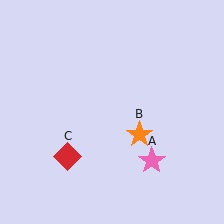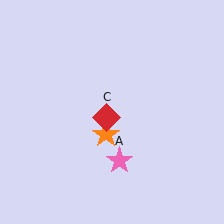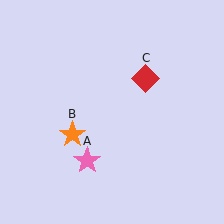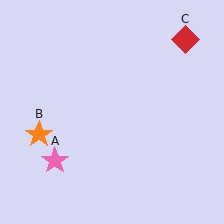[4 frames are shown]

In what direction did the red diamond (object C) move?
The red diamond (object C) moved up and to the right.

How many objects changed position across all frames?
3 objects changed position: pink star (object A), orange star (object B), red diamond (object C).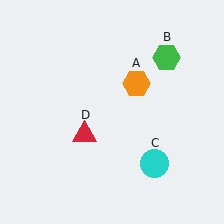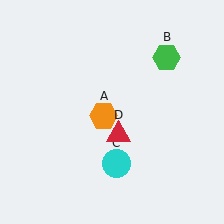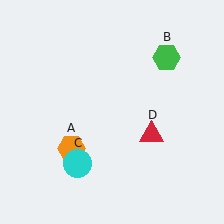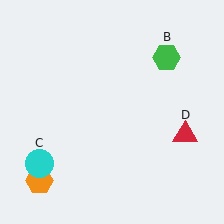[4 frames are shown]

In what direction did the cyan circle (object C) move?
The cyan circle (object C) moved left.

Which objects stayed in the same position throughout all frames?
Green hexagon (object B) remained stationary.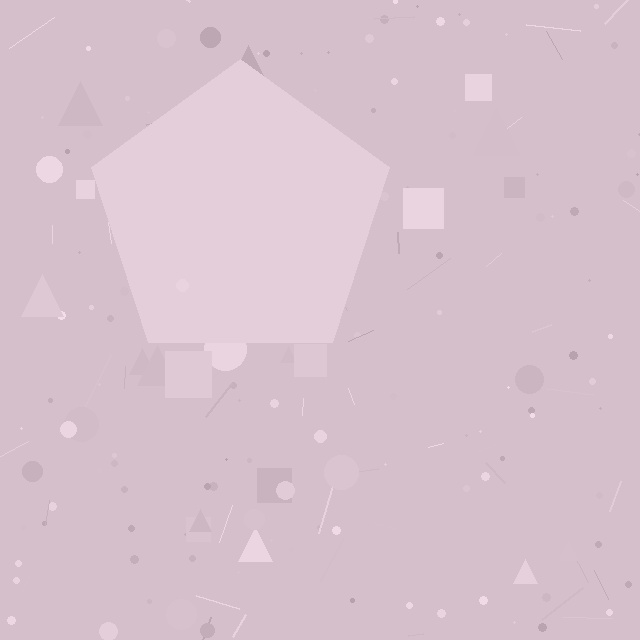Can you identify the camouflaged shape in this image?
The camouflaged shape is a pentagon.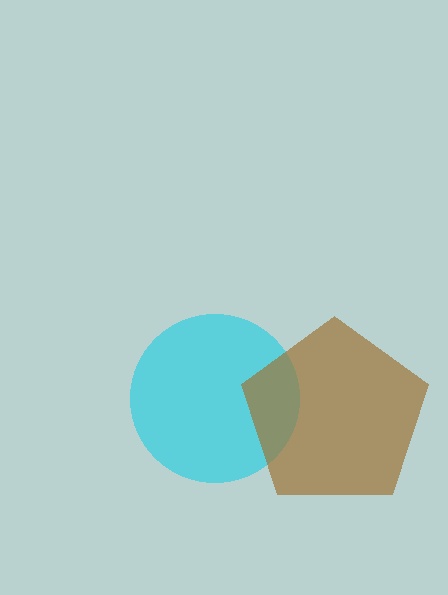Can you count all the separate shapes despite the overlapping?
Yes, there are 2 separate shapes.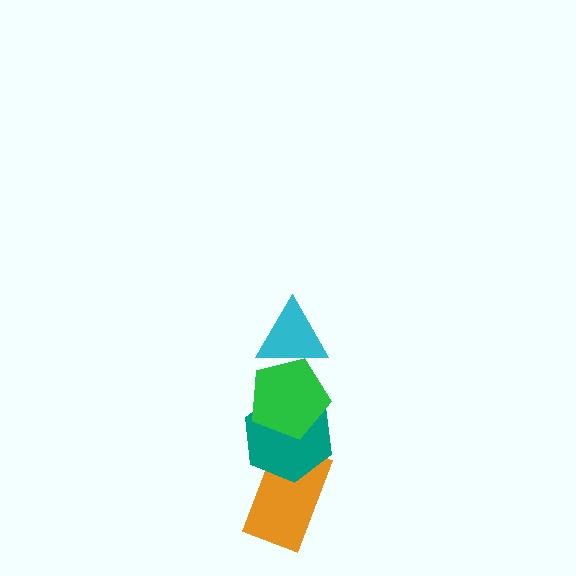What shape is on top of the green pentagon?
The cyan triangle is on top of the green pentagon.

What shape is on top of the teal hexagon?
The green pentagon is on top of the teal hexagon.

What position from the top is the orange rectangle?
The orange rectangle is 4th from the top.